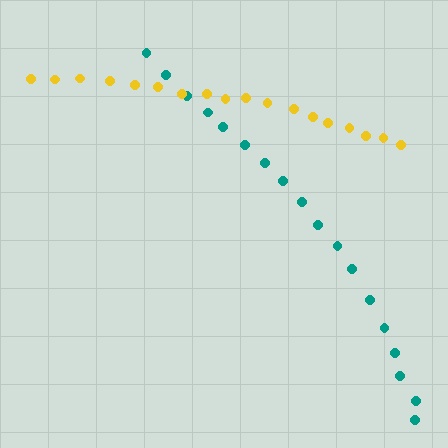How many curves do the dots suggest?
There are 2 distinct paths.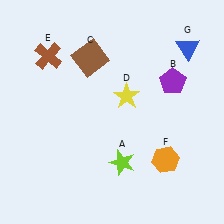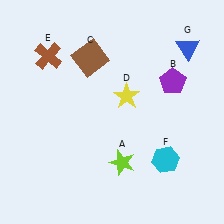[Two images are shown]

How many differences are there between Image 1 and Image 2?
There is 1 difference between the two images.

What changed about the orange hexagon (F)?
In Image 1, F is orange. In Image 2, it changed to cyan.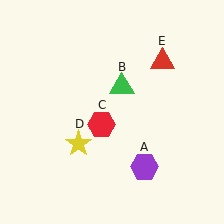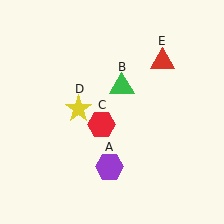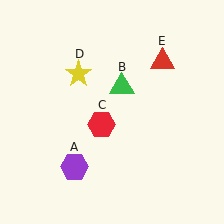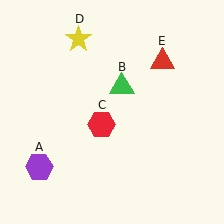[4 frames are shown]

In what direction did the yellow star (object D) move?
The yellow star (object D) moved up.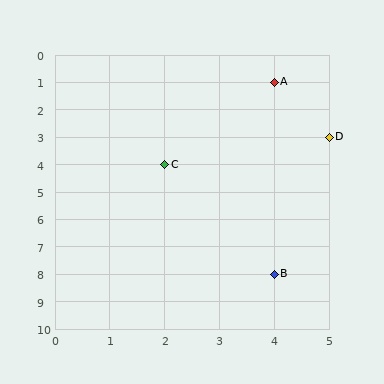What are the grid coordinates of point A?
Point A is at grid coordinates (4, 1).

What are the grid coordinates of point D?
Point D is at grid coordinates (5, 3).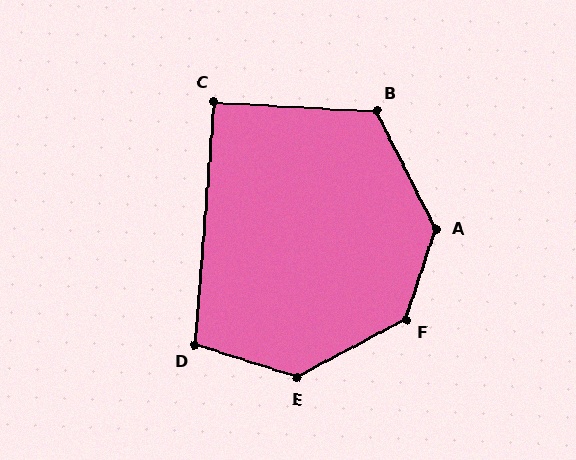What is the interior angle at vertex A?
Approximately 135 degrees (obtuse).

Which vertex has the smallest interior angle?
C, at approximately 91 degrees.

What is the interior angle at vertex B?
Approximately 120 degrees (obtuse).